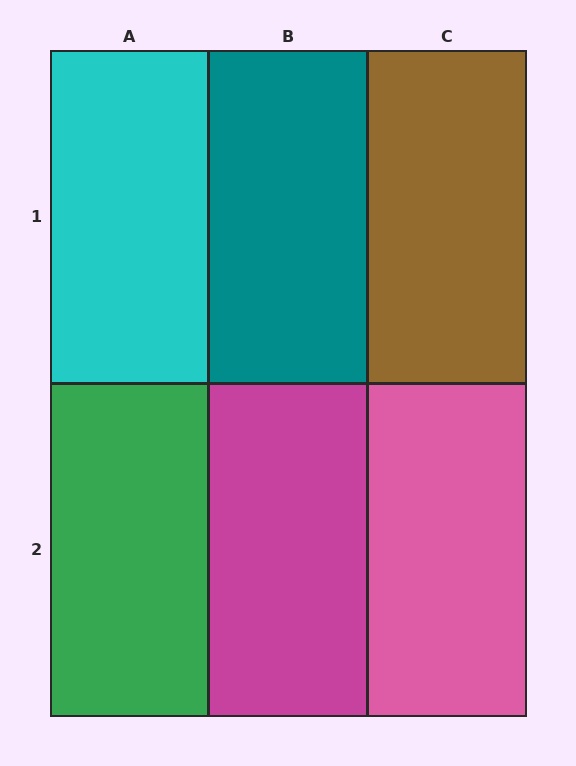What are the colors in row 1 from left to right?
Cyan, teal, brown.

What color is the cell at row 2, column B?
Magenta.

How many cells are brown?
1 cell is brown.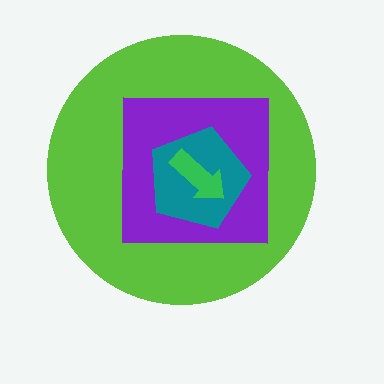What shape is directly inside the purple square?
The teal pentagon.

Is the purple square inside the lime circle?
Yes.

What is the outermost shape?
The lime circle.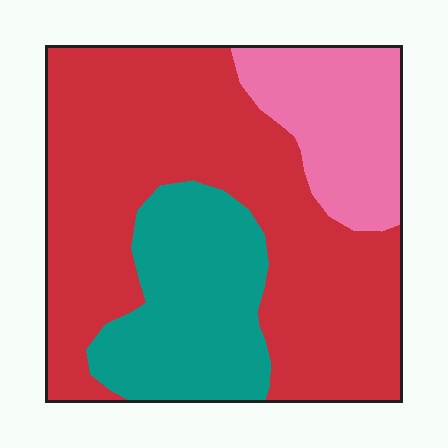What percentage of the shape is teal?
Teal takes up about one quarter (1/4) of the shape.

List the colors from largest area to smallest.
From largest to smallest: red, teal, pink.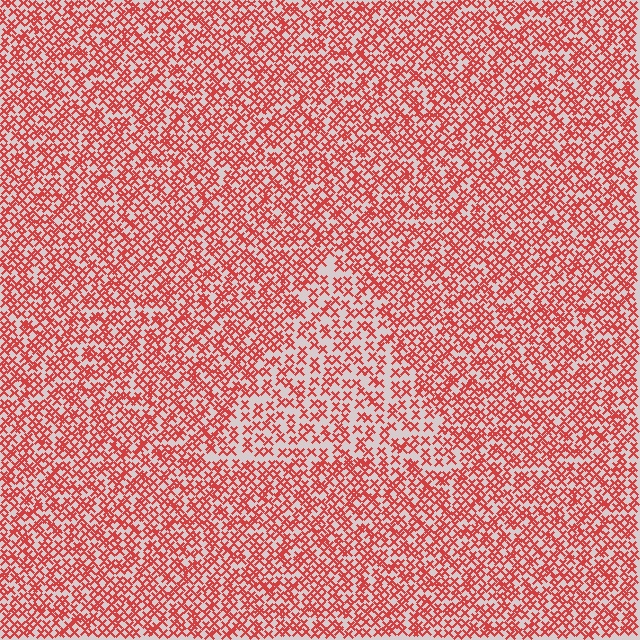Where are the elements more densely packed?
The elements are more densely packed outside the triangle boundary.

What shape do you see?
I see a triangle.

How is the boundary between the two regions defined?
The boundary is defined by a change in element density (approximately 1.7x ratio). All elements are the same color, size, and shape.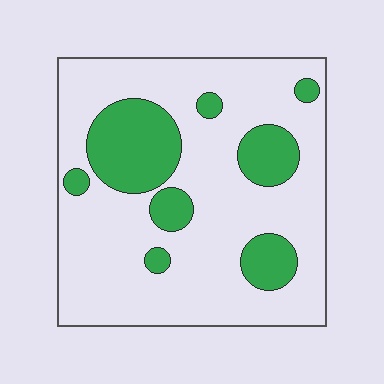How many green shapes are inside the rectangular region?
8.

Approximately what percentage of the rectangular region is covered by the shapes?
Approximately 25%.